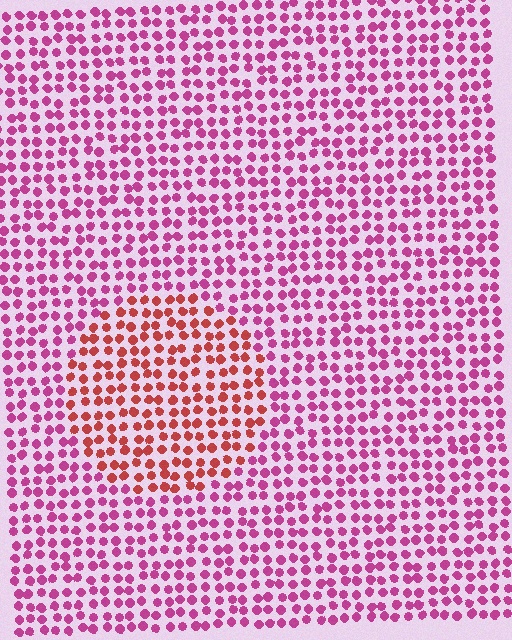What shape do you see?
I see a circle.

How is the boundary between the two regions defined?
The boundary is defined purely by a slight shift in hue (about 39 degrees). Spacing, size, and orientation are identical on both sides.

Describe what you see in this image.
The image is filled with small magenta elements in a uniform arrangement. A circle-shaped region is visible where the elements are tinted to a slightly different hue, forming a subtle color boundary.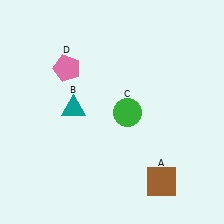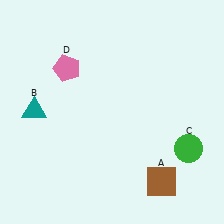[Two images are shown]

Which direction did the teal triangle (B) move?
The teal triangle (B) moved left.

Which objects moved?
The objects that moved are: the teal triangle (B), the green circle (C).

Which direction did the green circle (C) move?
The green circle (C) moved right.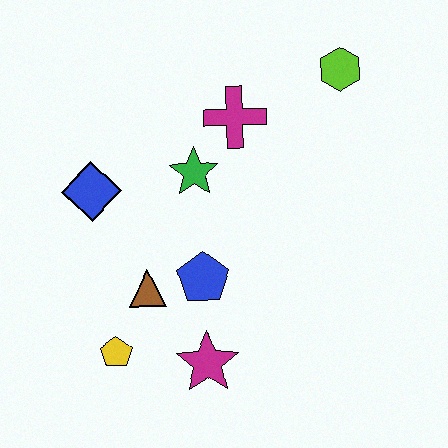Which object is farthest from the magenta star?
The lime hexagon is farthest from the magenta star.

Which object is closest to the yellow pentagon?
The brown triangle is closest to the yellow pentagon.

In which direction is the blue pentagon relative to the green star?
The blue pentagon is below the green star.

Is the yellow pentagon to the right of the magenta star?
No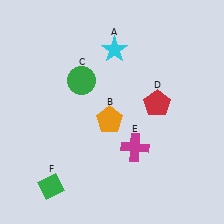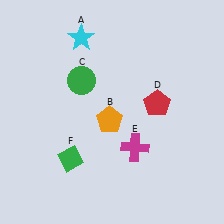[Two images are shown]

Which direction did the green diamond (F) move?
The green diamond (F) moved up.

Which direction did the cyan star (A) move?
The cyan star (A) moved left.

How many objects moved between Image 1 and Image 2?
2 objects moved between the two images.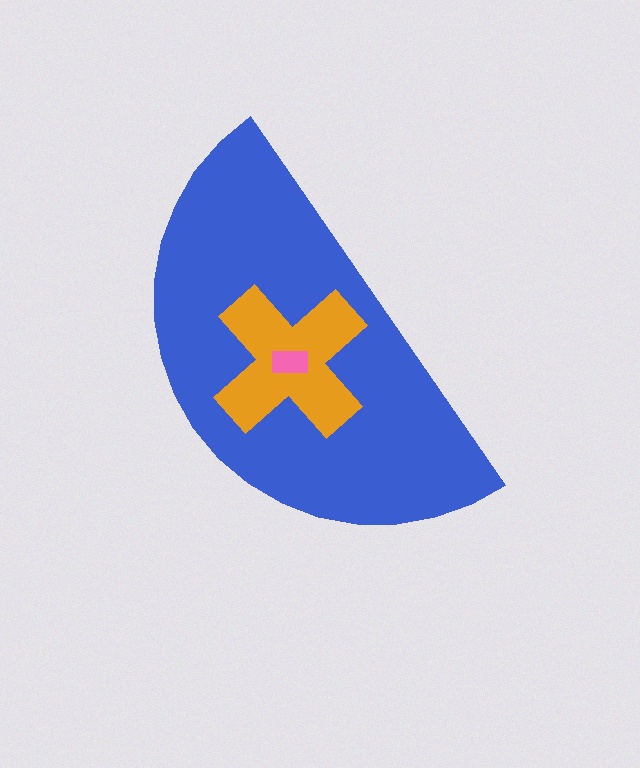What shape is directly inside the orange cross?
The pink rectangle.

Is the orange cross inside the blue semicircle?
Yes.